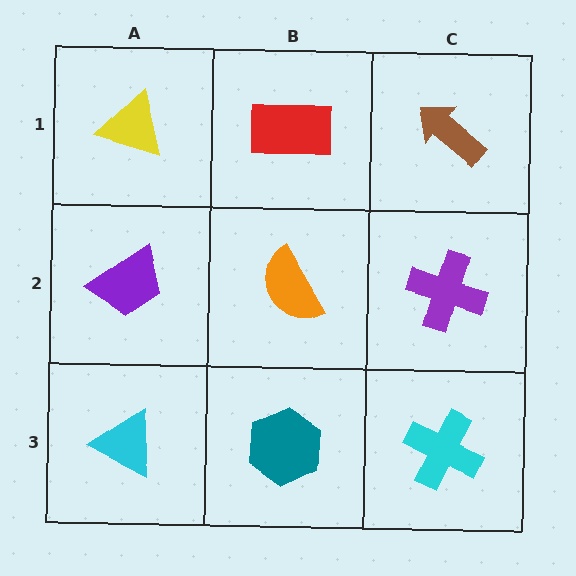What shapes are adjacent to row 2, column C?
A brown arrow (row 1, column C), a cyan cross (row 3, column C), an orange semicircle (row 2, column B).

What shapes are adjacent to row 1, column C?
A purple cross (row 2, column C), a red rectangle (row 1, column B).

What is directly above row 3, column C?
A purple cross.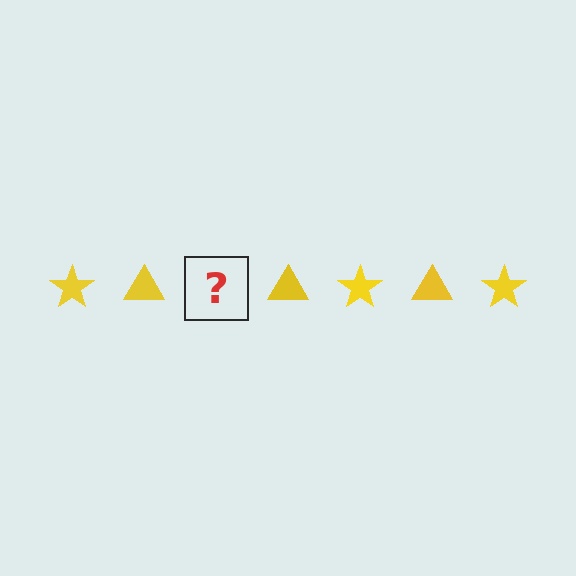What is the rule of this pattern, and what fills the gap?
The rule is that the pattern cycles through star, triangle shapes in yellow. The gap should be filled with a yellow star.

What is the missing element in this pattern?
The missing element is a yellow star.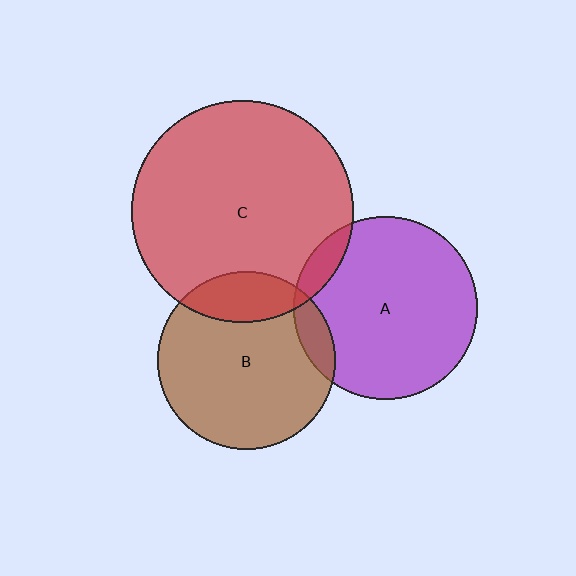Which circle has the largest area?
Circle C (red).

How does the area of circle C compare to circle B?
Approximately 1.6 times.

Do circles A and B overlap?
Yes.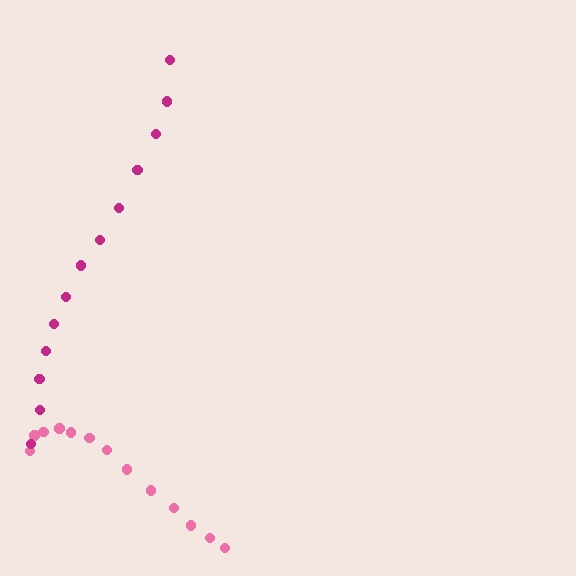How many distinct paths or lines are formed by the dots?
There are 2 distinct paths.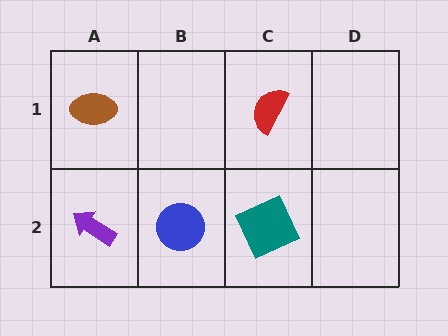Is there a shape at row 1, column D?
No, that cell is empty.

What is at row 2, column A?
A purple arrow.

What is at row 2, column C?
A teal square.